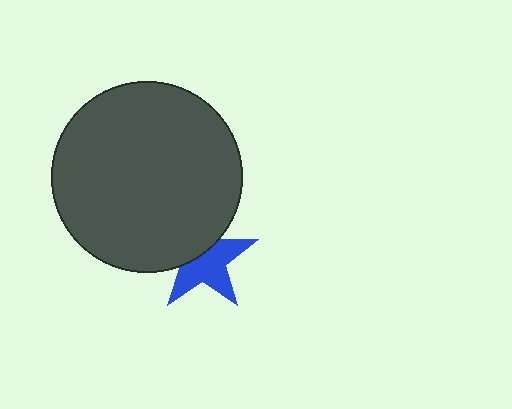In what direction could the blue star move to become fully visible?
The blue star could move down. That would shift it out from behind the dark gray circle entirely.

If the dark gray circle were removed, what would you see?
You would see the complete blue star.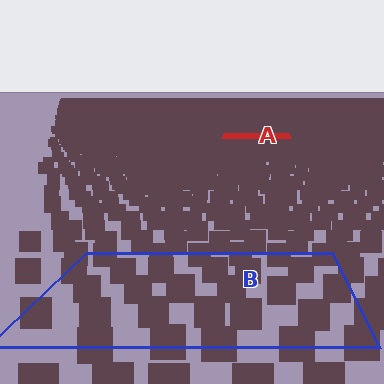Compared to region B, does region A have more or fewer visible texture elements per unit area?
Region A has more texture elements per unit area — they are packed more densely because it is farther away.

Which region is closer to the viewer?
Region B is closer. The texture elements there are larger and more spread out.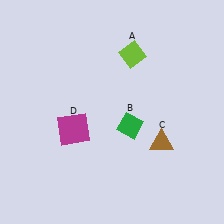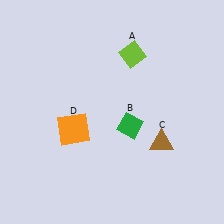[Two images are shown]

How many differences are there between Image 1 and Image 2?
There is 1 difference between the two images.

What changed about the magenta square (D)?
In Image 1, D is magenta. In Image 2, it changed to orange.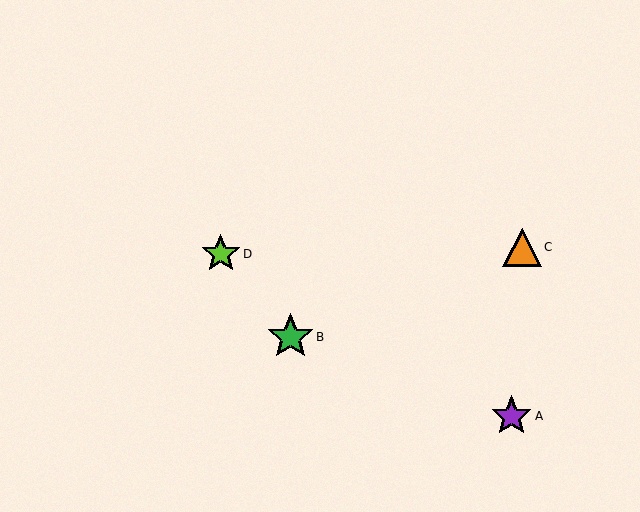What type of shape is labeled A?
Shape A is a purple star.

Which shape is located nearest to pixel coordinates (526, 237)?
The orange triangle (labeled C) at (522, 247) is nearest to that location.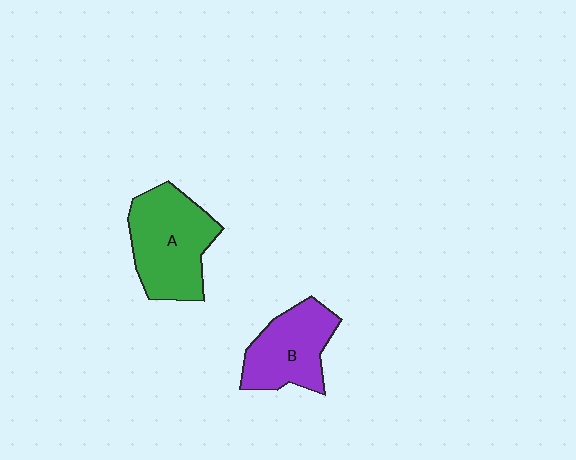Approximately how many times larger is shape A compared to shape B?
Approximately 1.3 times.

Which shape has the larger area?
Shape A (green).